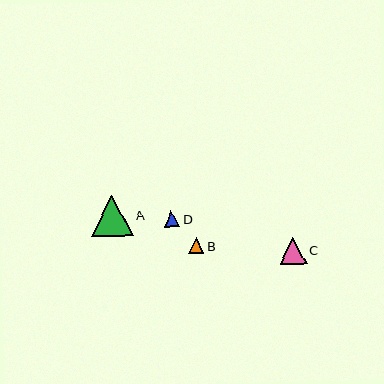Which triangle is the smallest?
Triangle D is the smallest with a size of approximately 15 pixels.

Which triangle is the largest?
Triangle A is the largest with a size of approximately 42 pixels.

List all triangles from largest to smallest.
From largest to smallest: A, C, B, D.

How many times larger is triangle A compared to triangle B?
Triangle A is approximately 2.6 times the size of triangle B.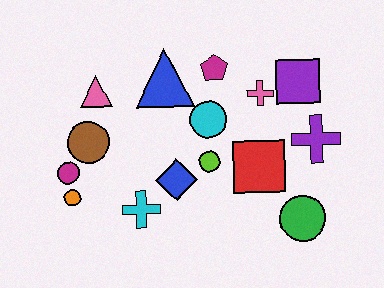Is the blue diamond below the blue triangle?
Yes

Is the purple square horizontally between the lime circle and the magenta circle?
No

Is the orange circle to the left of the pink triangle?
Yes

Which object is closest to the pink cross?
The purple square is closest to the pink cross.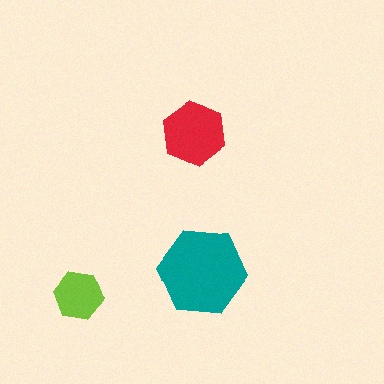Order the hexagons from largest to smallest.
the teal one, the red one, the lime one.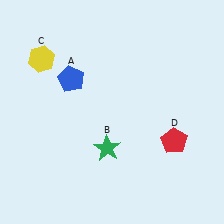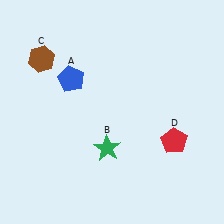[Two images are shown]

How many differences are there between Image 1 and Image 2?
There is 1 difference between the two images.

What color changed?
The hexagon (C) changed from yellow in Image 1 to brown in Image 2.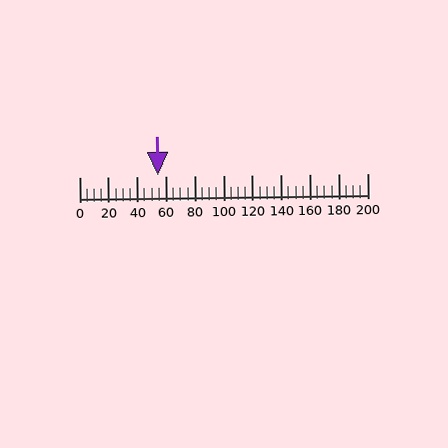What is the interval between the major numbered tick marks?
The major tick marks are spaced 20 units apart.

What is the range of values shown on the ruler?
The ruler shows values from 0 to 200.